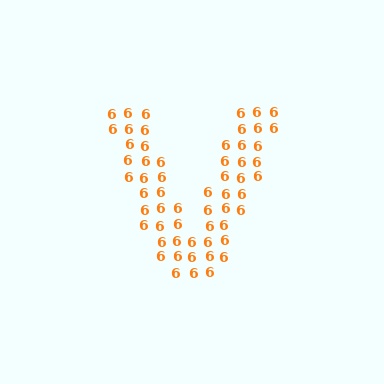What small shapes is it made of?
It is made of small digit 6's.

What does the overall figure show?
The overall figure shows the letter V.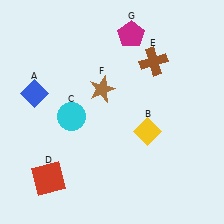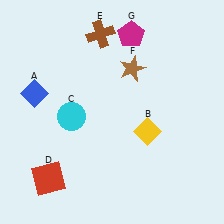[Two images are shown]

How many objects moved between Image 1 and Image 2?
2 objects moved between the two images.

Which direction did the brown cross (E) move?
The brown cross (E) moved left.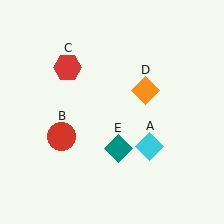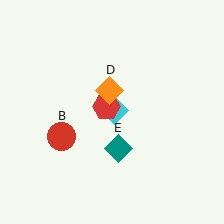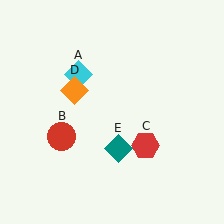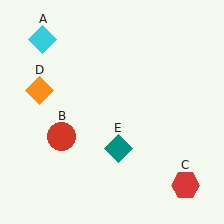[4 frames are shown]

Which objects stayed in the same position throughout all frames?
Red circle (object B) and teal diamond (object E) remained stationary.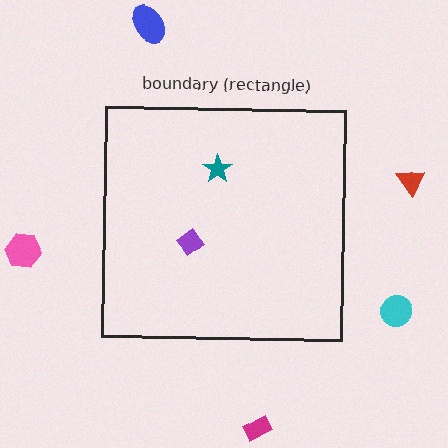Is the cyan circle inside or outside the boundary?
Outside.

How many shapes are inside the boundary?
2 inside, 5 outside.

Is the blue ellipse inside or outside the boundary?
Outside.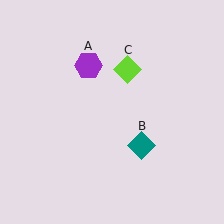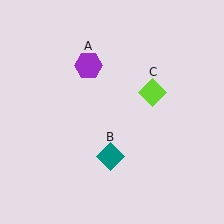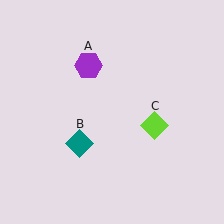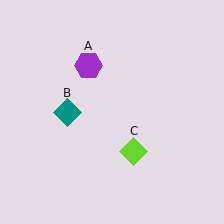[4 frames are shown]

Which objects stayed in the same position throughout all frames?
Purple hexagon (object A) remained stationary.